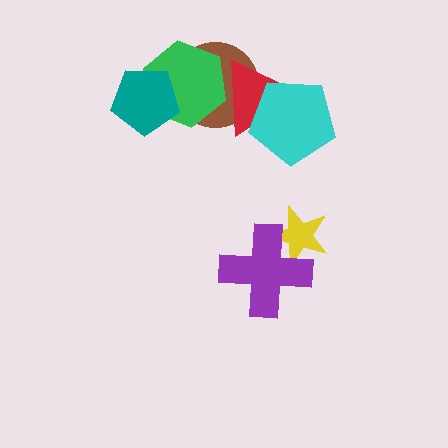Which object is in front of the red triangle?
The cyan pentagon is in front of the red triangle.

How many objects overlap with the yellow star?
1 object overlaps with the yellow star.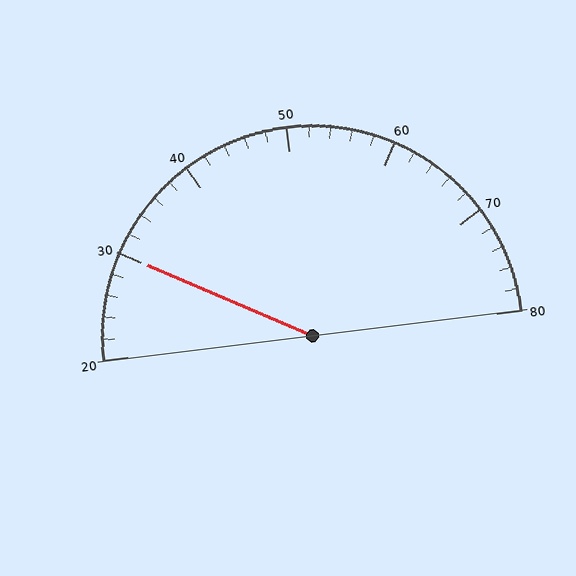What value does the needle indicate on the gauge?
The needle indicates approximately 30.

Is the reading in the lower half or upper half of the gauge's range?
The reading is in the lower half of the range (20 to 80).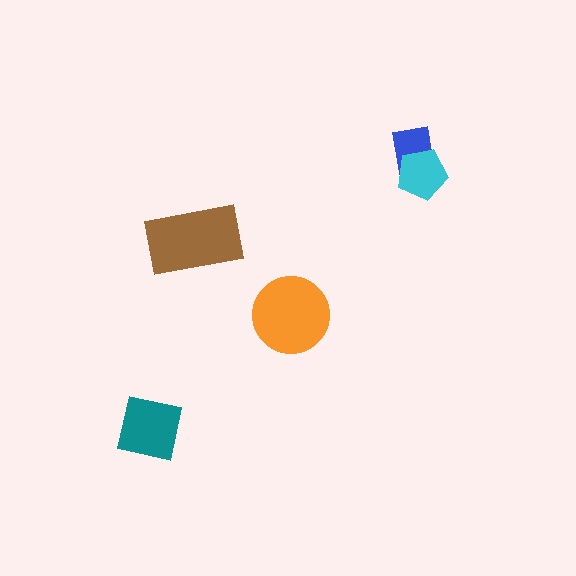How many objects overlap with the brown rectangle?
0 objects overlap with the brown rectangle.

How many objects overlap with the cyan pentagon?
1 object overlaps with the cyan pentagon.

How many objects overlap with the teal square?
0 objects overlap with the teal square.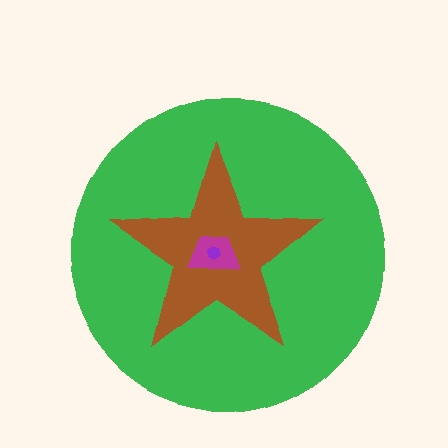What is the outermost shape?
The green circle.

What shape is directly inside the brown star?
The magenta trapezoid.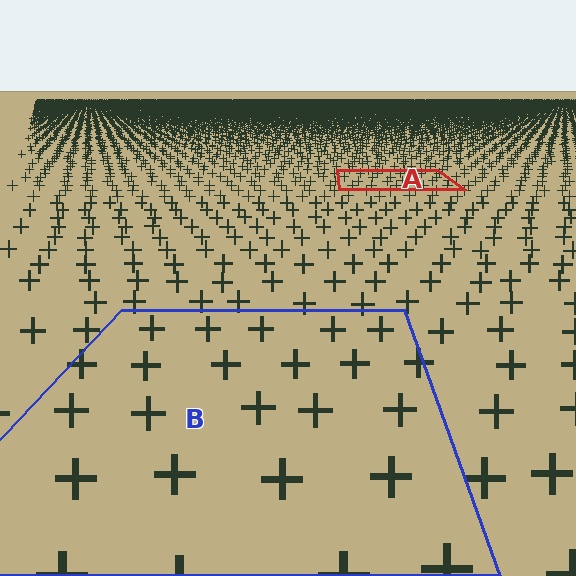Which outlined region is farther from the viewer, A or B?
Region A is farther from the viewer — the texture elements inside it appear smaller and more densely packed.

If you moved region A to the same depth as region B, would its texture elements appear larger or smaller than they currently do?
They would appear larger. At a closer depth, the same texture elements are projected at a bigger on-screen size.